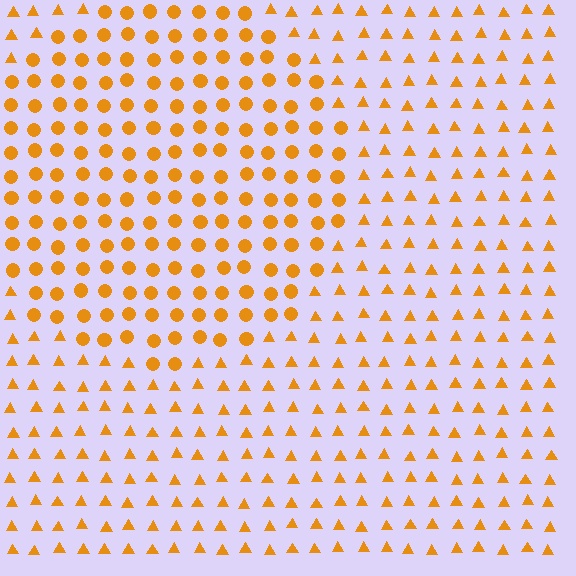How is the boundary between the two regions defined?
The boundary is defined by a change in element shape: circles inside vs. triangles outside. All elements share the same color and spacing.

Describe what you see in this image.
The image is filled with small orange elements arranged in a uniform grid. A circle-shaped region contains circles, while the surrounding area contains triangles. The boundary is defined purely by the change in element shape.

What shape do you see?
I see a circle.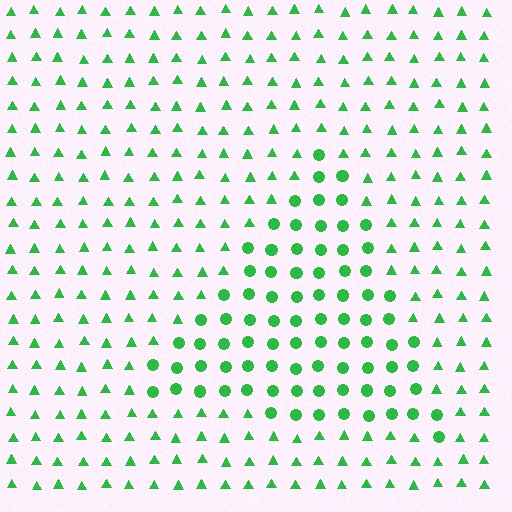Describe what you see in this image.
The image is filled with small green elements arranged in a uniform grid. A triangle-shaped region contains circles, while the surrounding area contains triangles. The boundary is defined purely by the change in element shape.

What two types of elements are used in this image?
The image uses circles inside the triangle region and triangles outside it.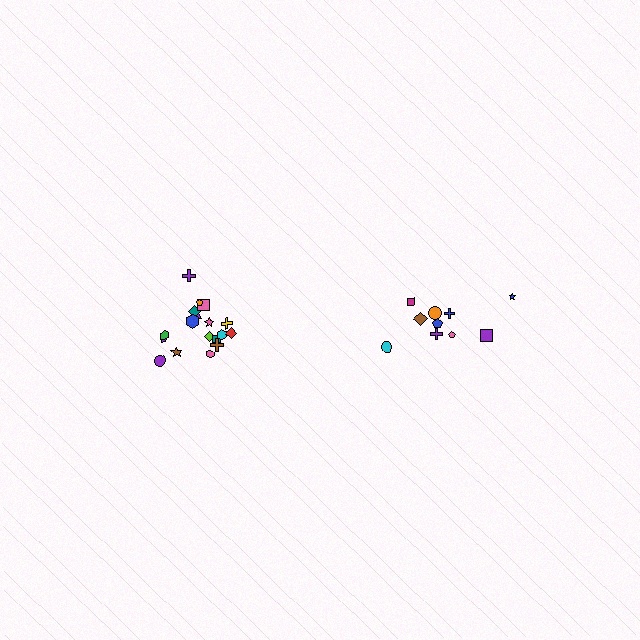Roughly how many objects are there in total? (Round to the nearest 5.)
Roughly 30 objects in total.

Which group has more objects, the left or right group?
The left group.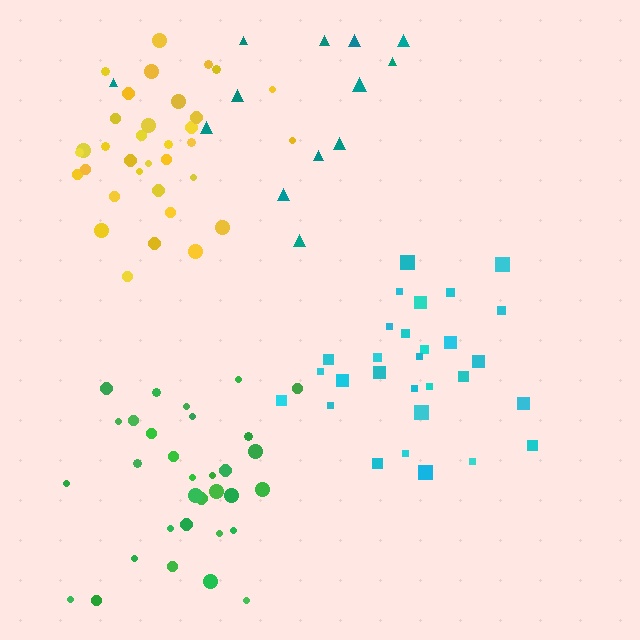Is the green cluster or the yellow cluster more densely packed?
Yellow.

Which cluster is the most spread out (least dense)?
Teal.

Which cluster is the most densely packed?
Yellow.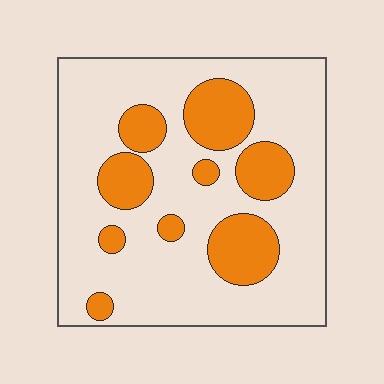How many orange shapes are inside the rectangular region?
9.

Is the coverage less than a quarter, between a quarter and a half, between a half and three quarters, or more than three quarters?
Less than a quarter.